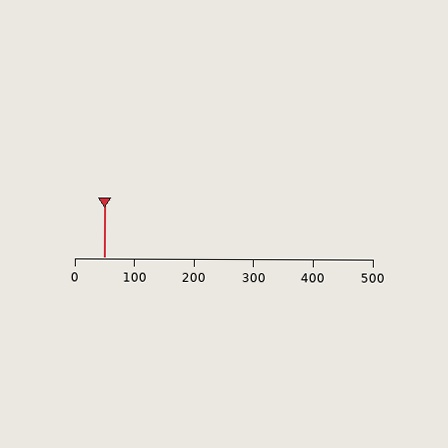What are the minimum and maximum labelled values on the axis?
The axis runs from 0 to 500.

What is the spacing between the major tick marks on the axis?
The major ticks are spaced 100 apart.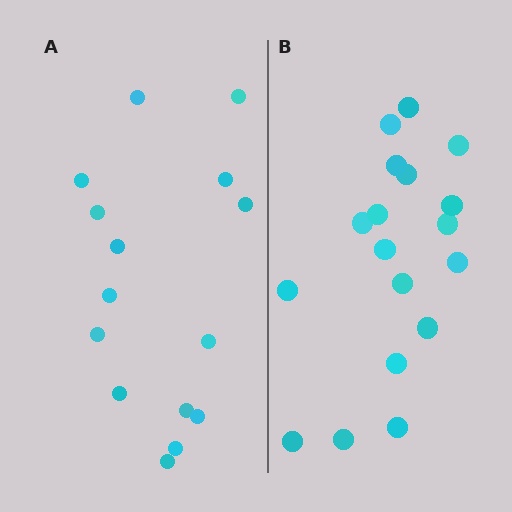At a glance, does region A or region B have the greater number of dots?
Region B (the right region) has more dots.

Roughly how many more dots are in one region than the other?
Region B has just a few more — roughly 2 or 3 more dots than region A.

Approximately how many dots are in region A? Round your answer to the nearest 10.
About 20 dots. (The exact count is 15, which rounds to 20.)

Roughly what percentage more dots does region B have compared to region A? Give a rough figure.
About 20% more.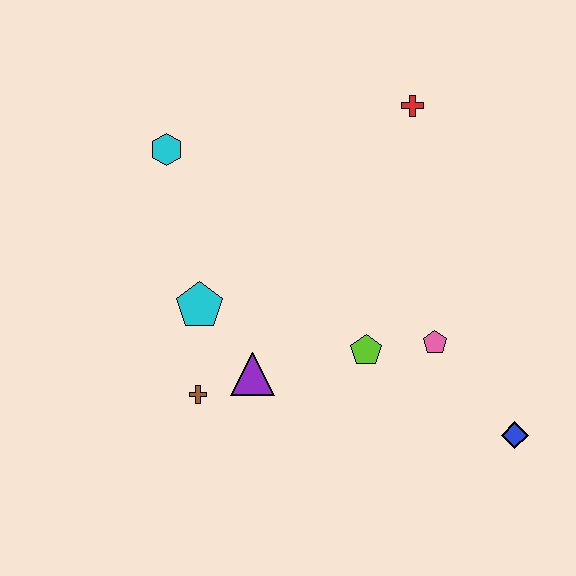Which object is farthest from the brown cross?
The red cross is farthest from the brown cross.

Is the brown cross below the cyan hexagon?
Yes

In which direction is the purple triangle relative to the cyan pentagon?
The purple triangle is below the cyan pentagon.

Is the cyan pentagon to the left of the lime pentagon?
Yes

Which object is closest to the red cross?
The pink pentagon is closest to the red cross.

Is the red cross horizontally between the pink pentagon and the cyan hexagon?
Yes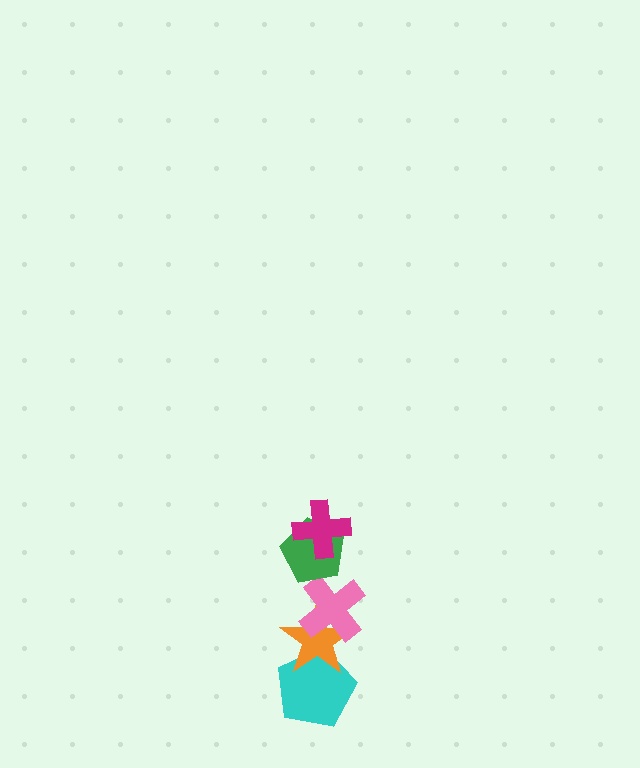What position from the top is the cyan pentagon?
The cyan pentagon is 5th from the top.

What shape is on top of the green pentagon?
The magenta cross is on top of the green pentagon.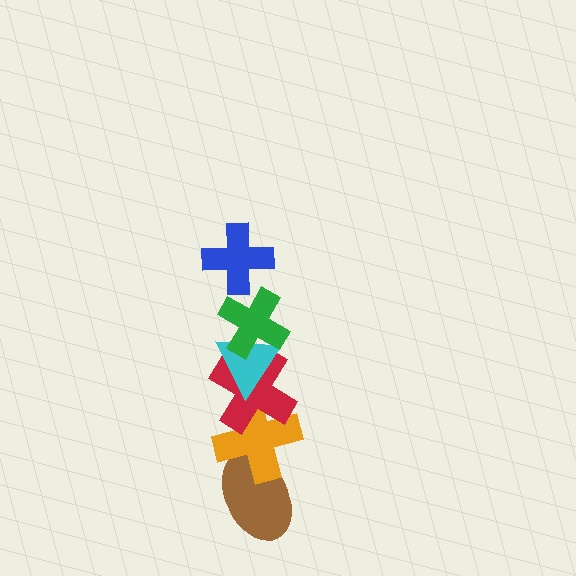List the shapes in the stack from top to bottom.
From top to bottom: the blue cross, the green cross, the cyan triangle, the red cross, the orange cross, the brown ellipse.